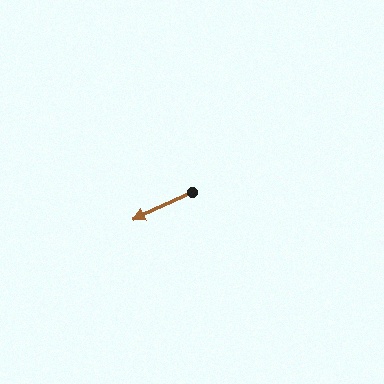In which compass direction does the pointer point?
Southwest.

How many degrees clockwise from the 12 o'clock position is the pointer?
Approximately 245 degrees.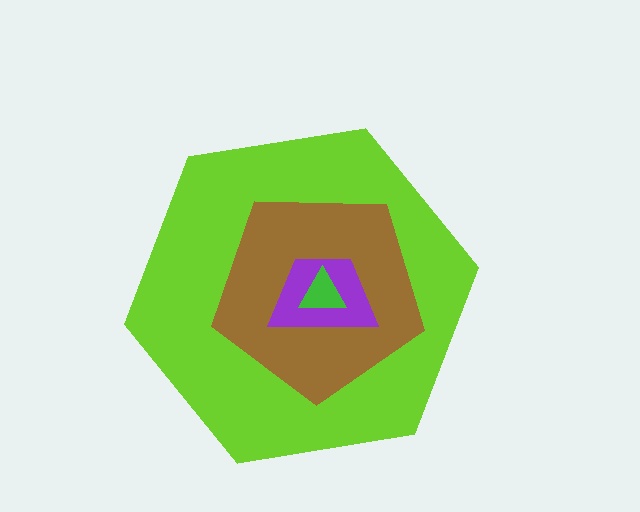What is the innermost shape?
The green triangle.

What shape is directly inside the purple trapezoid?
The green triangle.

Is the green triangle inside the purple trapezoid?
Yes.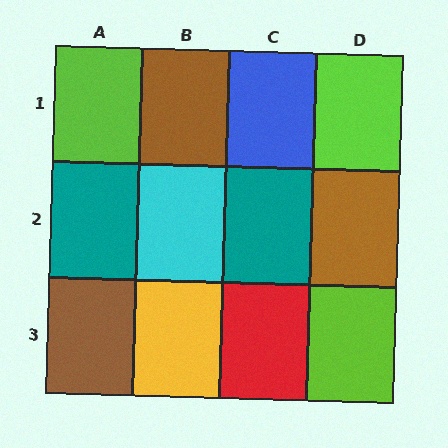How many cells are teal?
2 cells are teal.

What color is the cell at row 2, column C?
Teal.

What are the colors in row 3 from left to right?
Brown, yellow, red, lime.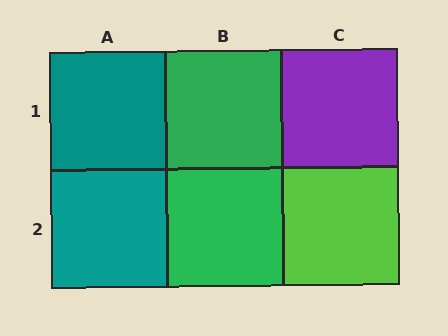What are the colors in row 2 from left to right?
Teal, green, lime.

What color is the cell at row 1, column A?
Teal.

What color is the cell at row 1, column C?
Purple.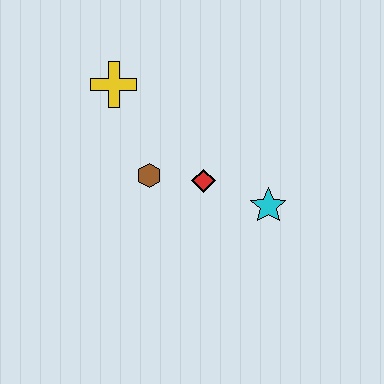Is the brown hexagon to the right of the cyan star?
No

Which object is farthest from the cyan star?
The yellow cross is farthest from the cyan star.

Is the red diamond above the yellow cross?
No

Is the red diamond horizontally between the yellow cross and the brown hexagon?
No